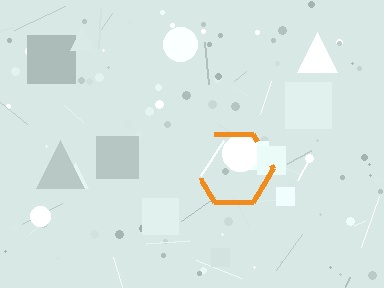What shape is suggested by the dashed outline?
The dashed outline suggests a hexagon.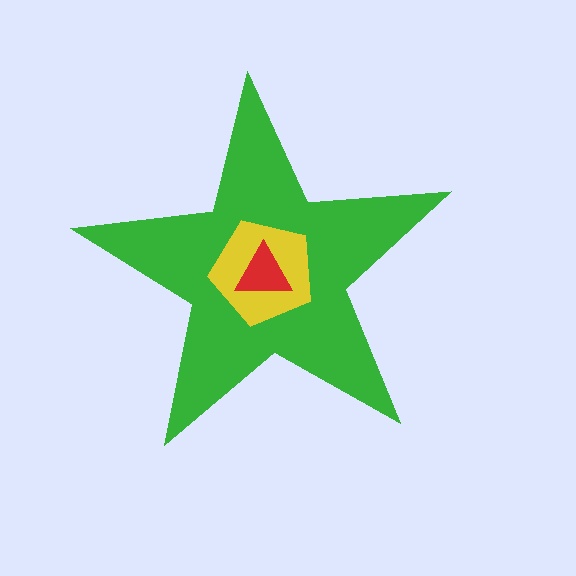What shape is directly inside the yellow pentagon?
The red triangle.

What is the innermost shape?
The red triangle.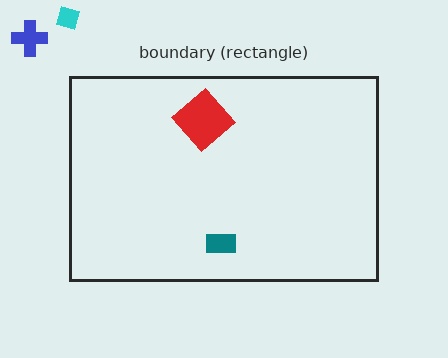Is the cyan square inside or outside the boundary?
Outside.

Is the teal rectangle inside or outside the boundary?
Inside.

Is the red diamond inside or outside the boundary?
Inside.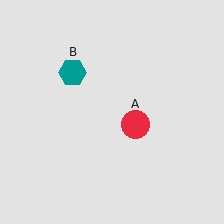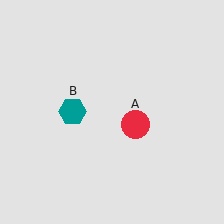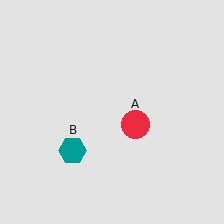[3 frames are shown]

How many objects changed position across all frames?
1 object changed position: teal hexagon (object B).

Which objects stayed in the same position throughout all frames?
Red circle (object A) remained stationary.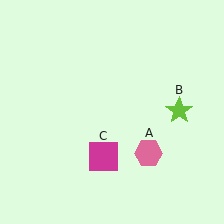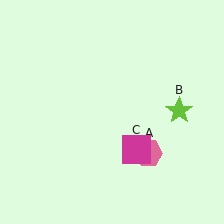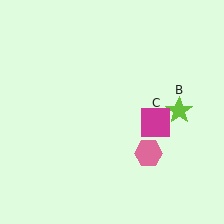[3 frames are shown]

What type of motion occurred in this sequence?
The magenta square (object C) rotated counterclockwise around the center of the scene.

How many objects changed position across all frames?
1 object changed position: magenta square (object C).